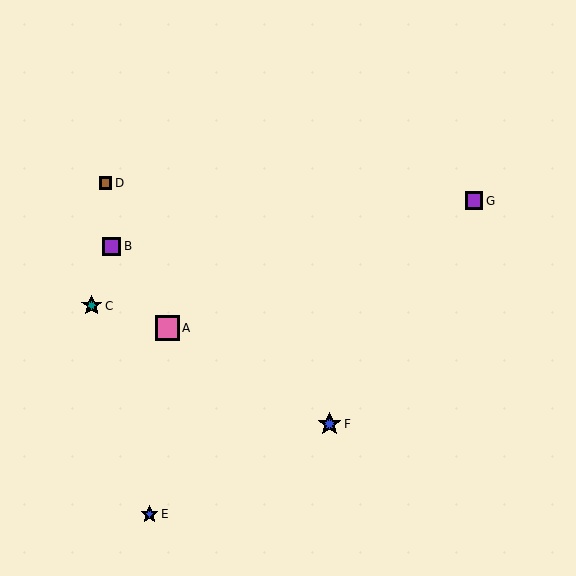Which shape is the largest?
The pink square (labeled A) is the largest.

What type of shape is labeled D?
Shape D is a brown square.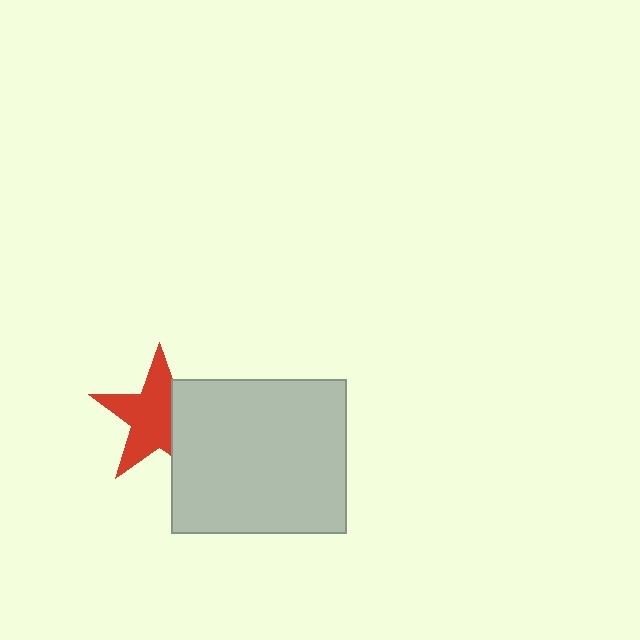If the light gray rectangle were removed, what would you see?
You would see the complete red star.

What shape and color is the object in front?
The object in front is a light gray rectangle.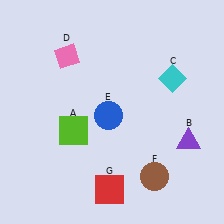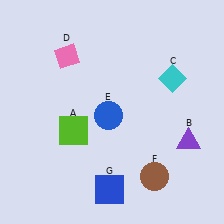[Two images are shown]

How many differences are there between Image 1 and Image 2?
There is 1 difference between the two images.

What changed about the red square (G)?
In Image 1, G is red. In Image 2, it changed to blue.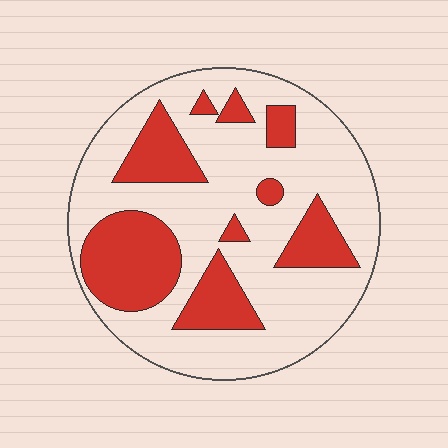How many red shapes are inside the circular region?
9.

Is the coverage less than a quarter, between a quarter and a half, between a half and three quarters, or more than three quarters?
Between a quarter and a half.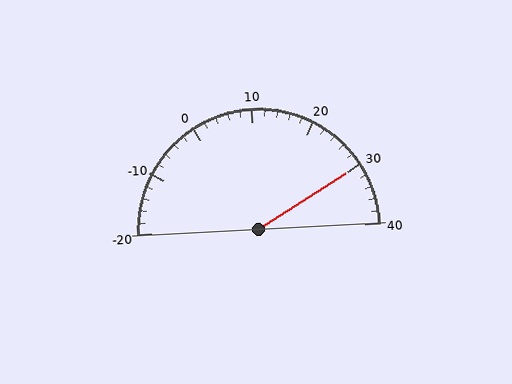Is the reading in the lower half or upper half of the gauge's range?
The reading is in the upper half of the range (-20 to 40).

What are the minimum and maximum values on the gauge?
The gauge ranges from -20 to 40.